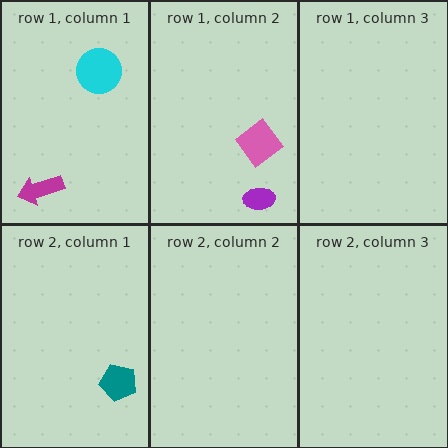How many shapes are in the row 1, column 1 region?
2.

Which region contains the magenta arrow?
The row 1, column 1 region.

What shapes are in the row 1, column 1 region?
The magenta arrow, the cyan circle.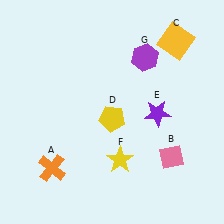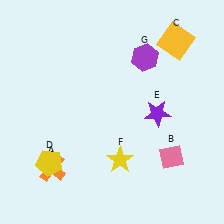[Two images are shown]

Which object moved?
The yellow pentagon (D) moved left.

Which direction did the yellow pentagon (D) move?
The yellow pentagon (D) moved left.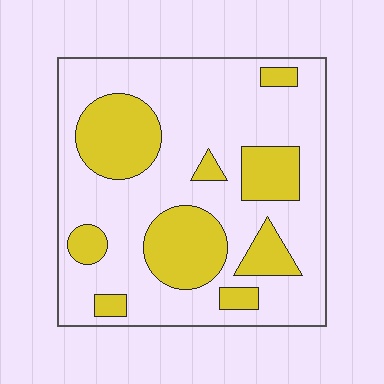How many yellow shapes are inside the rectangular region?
9.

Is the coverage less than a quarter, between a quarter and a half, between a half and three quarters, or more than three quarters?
Between a quarter and a half.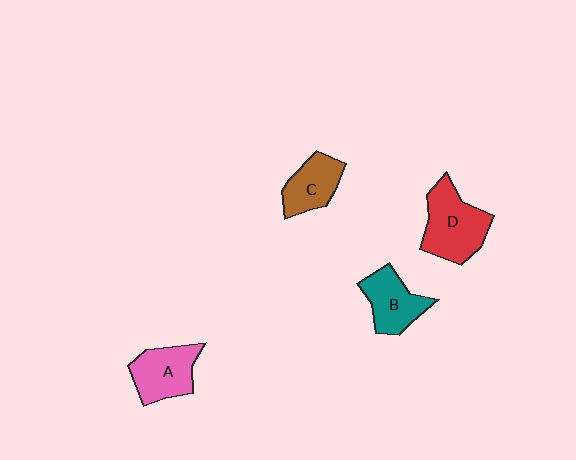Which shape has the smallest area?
Shape C (brown).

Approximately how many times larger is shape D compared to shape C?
Approximately 1.5 times.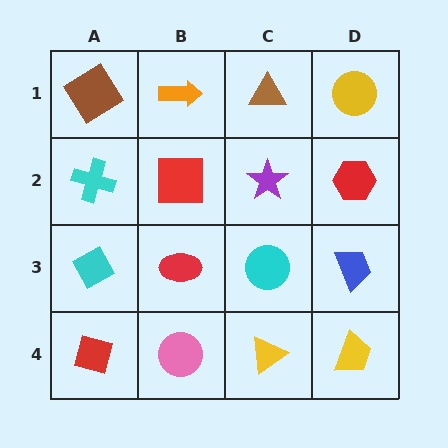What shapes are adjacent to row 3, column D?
A red hexagon (row 2, column D), a yellow trapezoid (row 4, column D), a cyan circle (row 3, column C).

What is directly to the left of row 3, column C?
A red ellipse.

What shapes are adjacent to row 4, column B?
A red ellipse (row 3, column B), a red square (row 4, column A), a yellow triangle (row 4, column C).